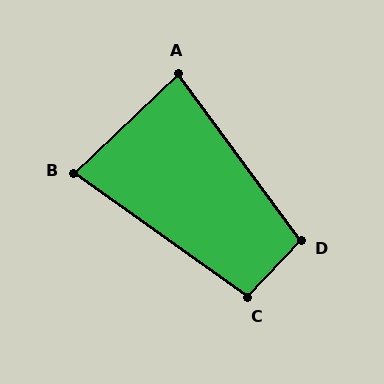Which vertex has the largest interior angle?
D, at approximately 101 degrees.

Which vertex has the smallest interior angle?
B, at approximately 79 degrees.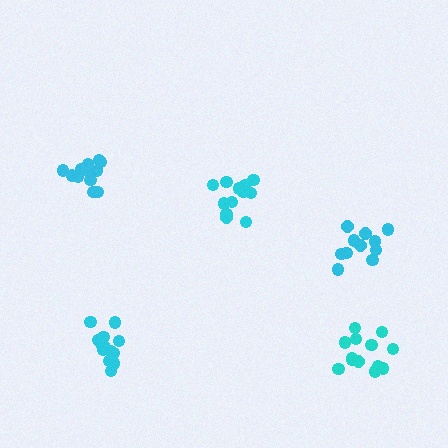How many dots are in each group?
Group 1: 11 dots, Group 2: 14 dots, Group 3: 13 dots, Group 4: 12 dots, Group 5: 13 dots (63 total).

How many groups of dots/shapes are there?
There are 5 groups.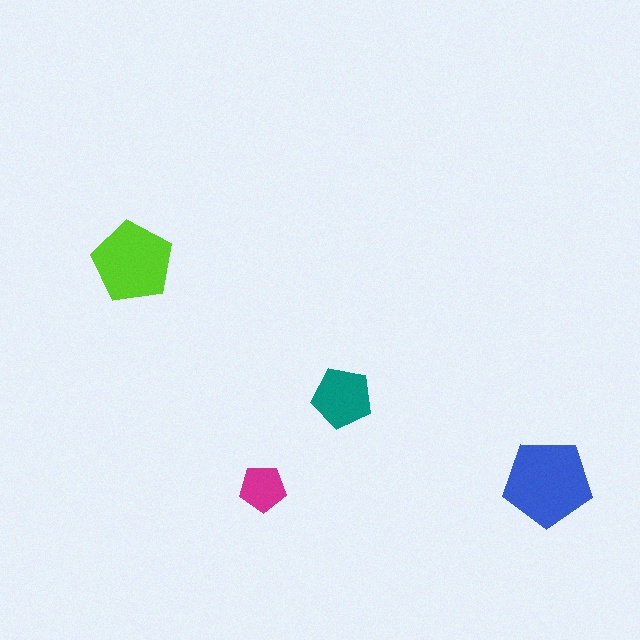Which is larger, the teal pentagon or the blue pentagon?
The blue one.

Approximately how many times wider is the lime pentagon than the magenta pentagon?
About 2 times wider.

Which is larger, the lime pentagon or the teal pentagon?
The lime one.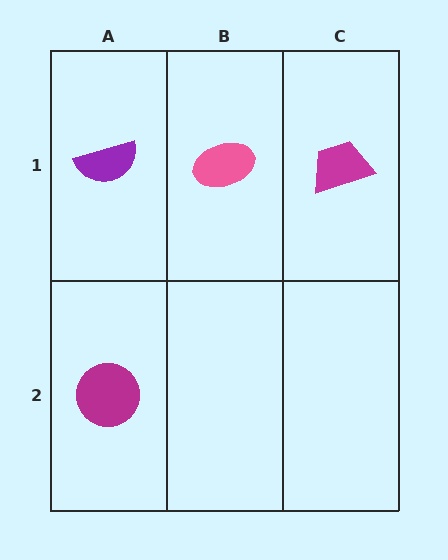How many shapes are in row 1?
3 shapes.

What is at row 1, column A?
A purple semicircle.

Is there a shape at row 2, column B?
No, that cell is empty.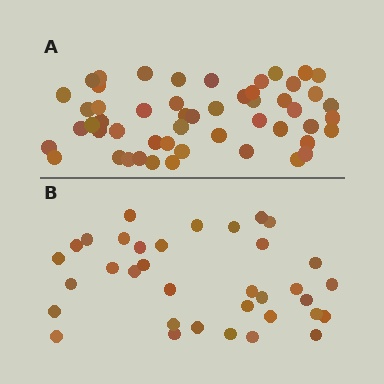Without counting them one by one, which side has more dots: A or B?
Region A (the top region) has more dots.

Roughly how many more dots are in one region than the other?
Region A has approximately 15 more dots than region B.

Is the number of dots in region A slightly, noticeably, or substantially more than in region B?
Region A has substantially more. The ratio is roughly 1.5 to 1.